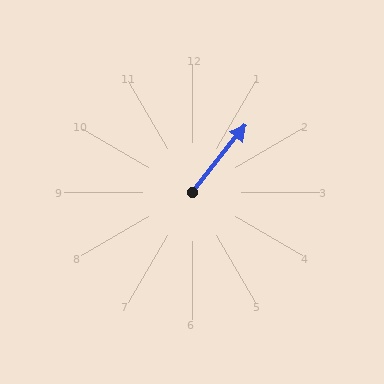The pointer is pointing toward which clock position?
Roughly 1 o'clock.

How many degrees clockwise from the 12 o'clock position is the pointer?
Approximately 39 degrees.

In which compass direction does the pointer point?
Northeast.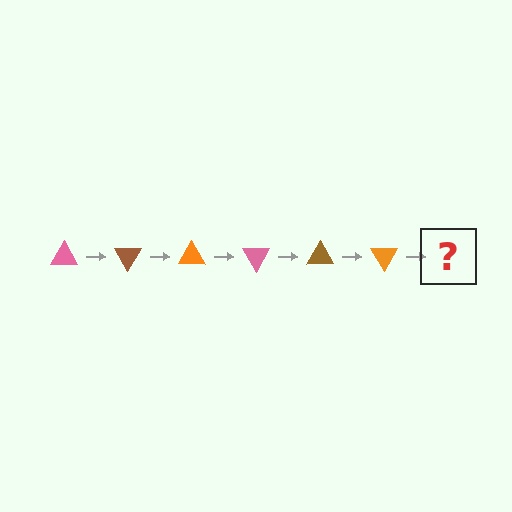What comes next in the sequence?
The next element should be a pink triangle, rotated 360 degrees from the start.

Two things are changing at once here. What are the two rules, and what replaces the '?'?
The two rules are that it rotates 60 degrees each step and the color cycles through pink, brown, and orange. The '?' should be a pink triangle, rotated 360 degrees from the start.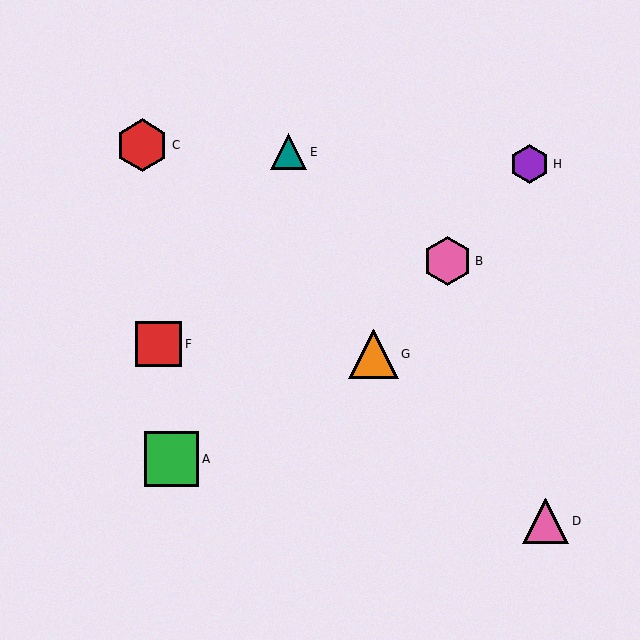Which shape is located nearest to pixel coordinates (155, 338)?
The red square (labeled F) at (159, 344) is nearest to that location.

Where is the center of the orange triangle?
The center of the orange triangle is at (373, 354).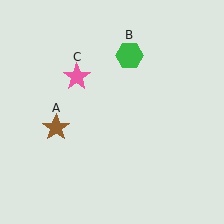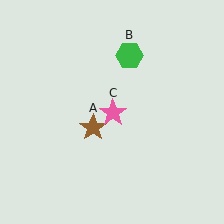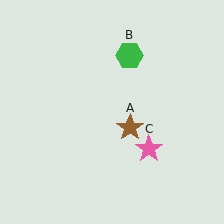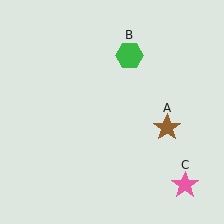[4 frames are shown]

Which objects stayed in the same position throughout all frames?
Green hexagon (object B) remained stationary.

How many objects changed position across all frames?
2 objects changed position: brown star (object A), pink star (object C).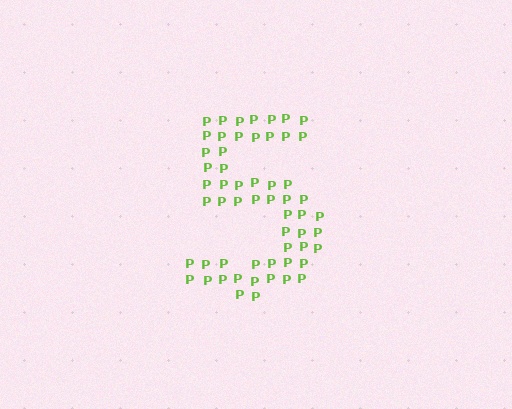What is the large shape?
The large shape is the digit 5.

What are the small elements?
The small elements are letter P's.